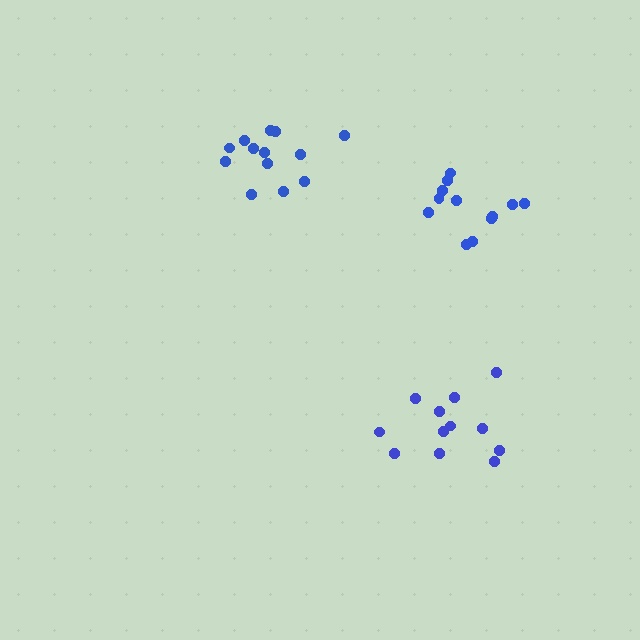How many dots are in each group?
Group 1: 12 dots, Group 2: 13 dots, Group 3: 12 dots (37 total).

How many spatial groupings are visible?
There are 3 spatial groupings.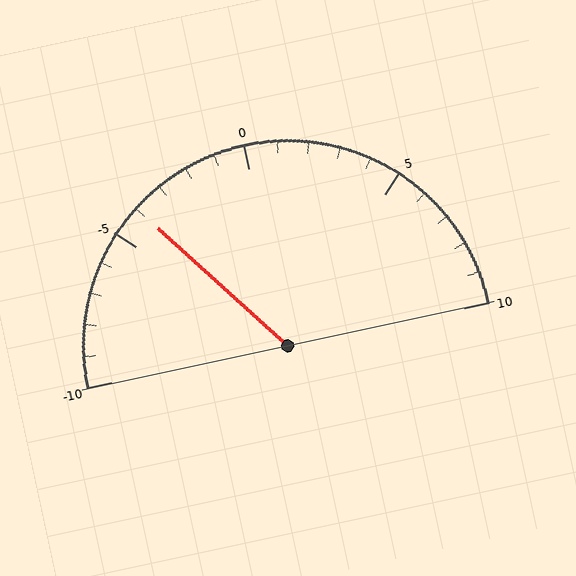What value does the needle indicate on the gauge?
The needle indicates approximately -4.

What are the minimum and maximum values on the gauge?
The gauge ranges from -10 to 10.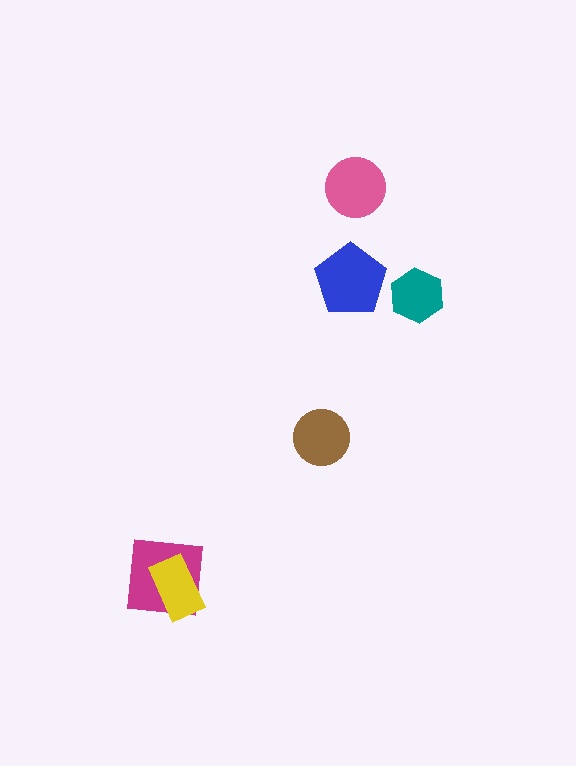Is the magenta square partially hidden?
Yes, it is partially covered by another shape.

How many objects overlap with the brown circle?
0 objects overlap with the brown circle.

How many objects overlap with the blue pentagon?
0 objects overlap with the blue pentagon.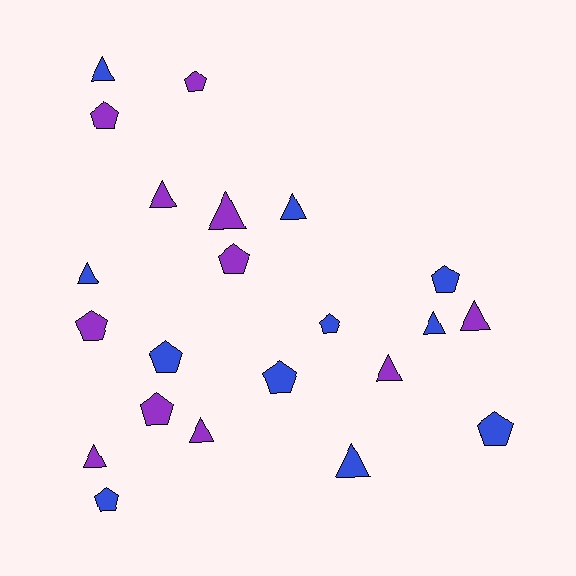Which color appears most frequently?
Blue, with 11 objects.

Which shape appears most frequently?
Triangle, with 11 objects.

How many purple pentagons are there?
There are 5 purple pentagons.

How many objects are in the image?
There are 22 objects.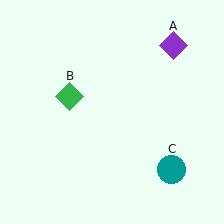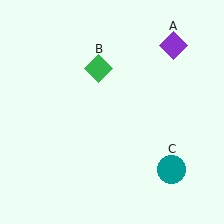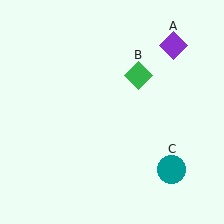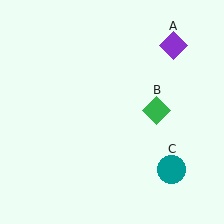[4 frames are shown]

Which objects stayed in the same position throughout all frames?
Purple diamond (object A) and teal circle (object C) remained stationary.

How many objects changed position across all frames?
1 object changed position: green diamond (object B).